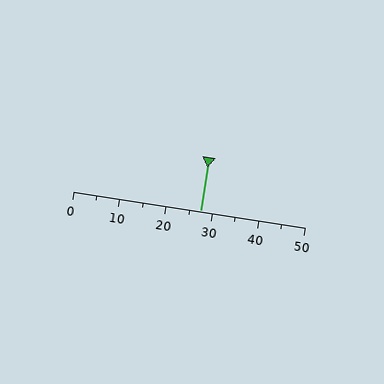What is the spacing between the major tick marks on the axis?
The major ticks are spaced 10 apart.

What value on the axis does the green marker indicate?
The marker indicates approximately 27.5.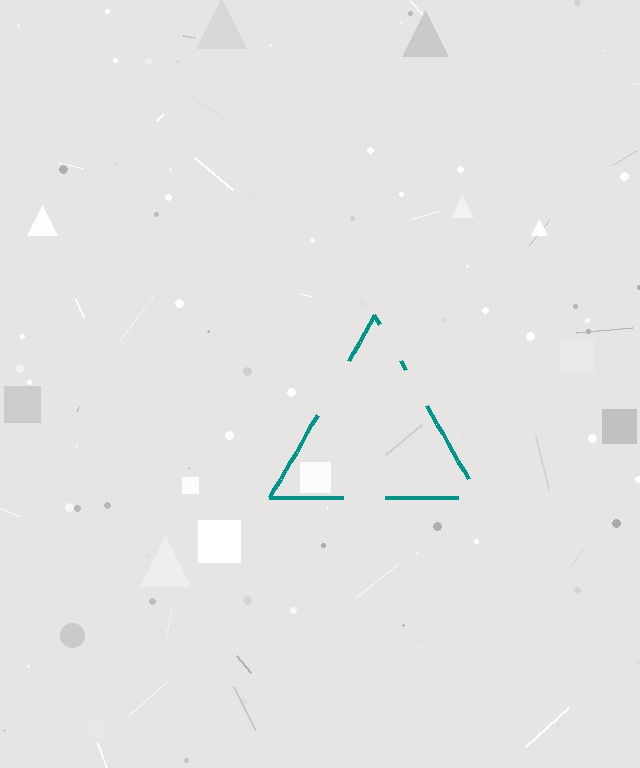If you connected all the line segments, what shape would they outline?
They would outline a triangle.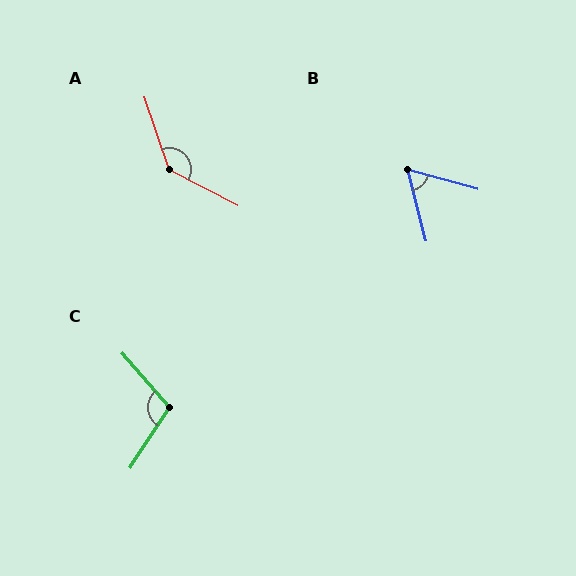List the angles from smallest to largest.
B (61°), C (106°), A (136°).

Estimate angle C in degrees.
Approximately 106 degrees.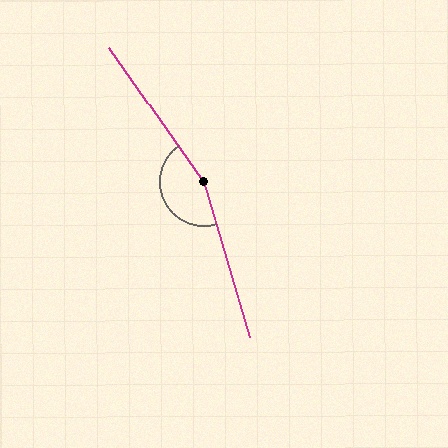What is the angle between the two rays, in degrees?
Approximately 161 degrees.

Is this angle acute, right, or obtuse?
It is obtuse.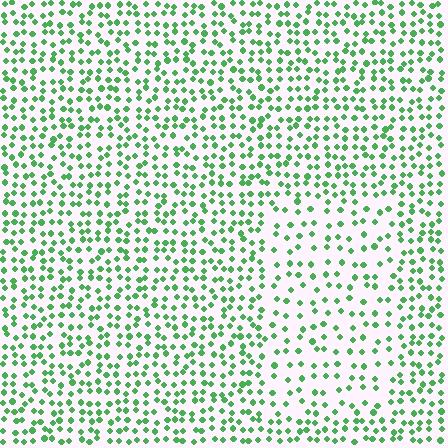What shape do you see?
I see a rectangle.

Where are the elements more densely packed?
The elements are more densely packed outside the rectangle boundary.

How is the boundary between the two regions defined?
The boundary is defined by a change in element density (approximately 1.8x ratio). All elements are the same color, size, and shape.